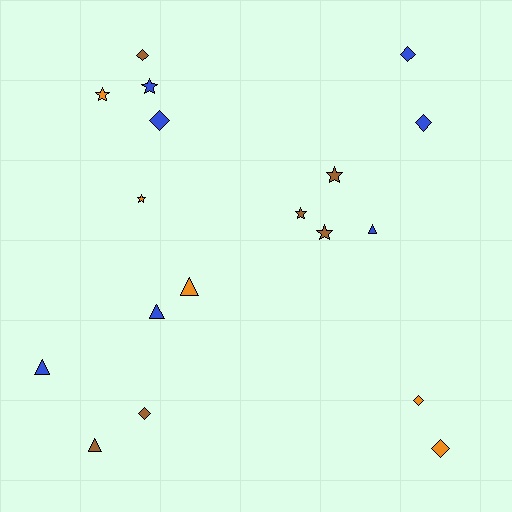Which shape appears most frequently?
Diamond, with 7 objects.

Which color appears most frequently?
Blue, with 7 objects.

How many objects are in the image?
There are 18 objects.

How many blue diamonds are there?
There are 3 blue diamonds.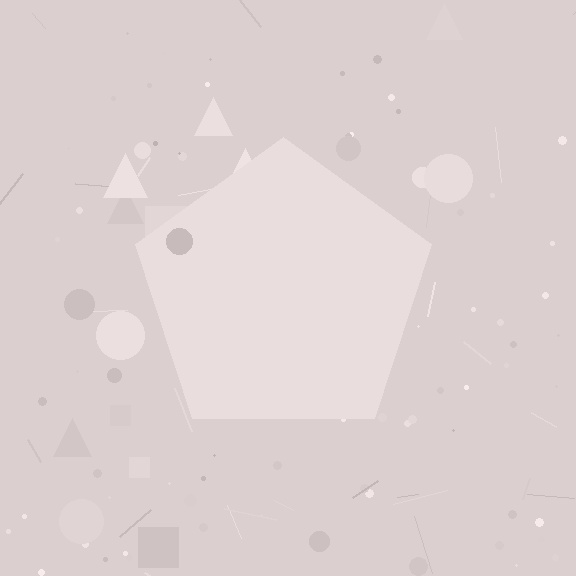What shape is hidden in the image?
A pentagon is hidden in the image.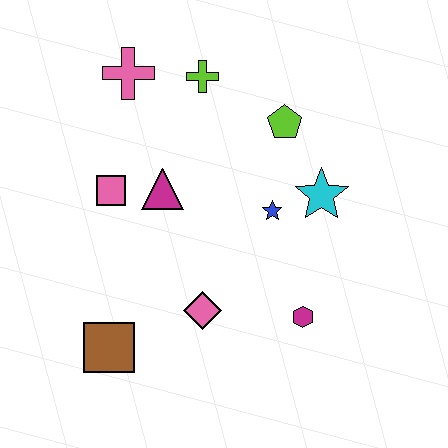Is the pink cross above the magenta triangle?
Yes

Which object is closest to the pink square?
The magenta triangle is closest to the pink square.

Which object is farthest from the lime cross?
The brown square is farthest from the lime cross.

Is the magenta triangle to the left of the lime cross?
Yes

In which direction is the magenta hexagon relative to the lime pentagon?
The magenta hexagon is below the lime pentagon.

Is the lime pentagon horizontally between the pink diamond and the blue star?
No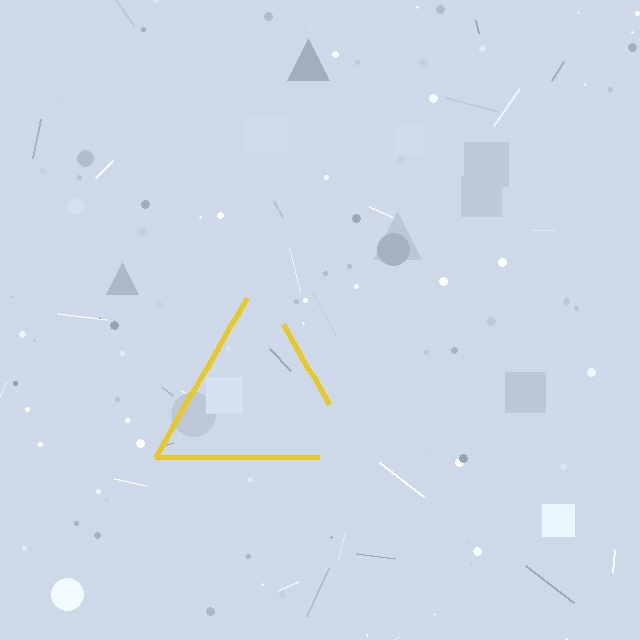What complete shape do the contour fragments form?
The contour fragments form a triangle.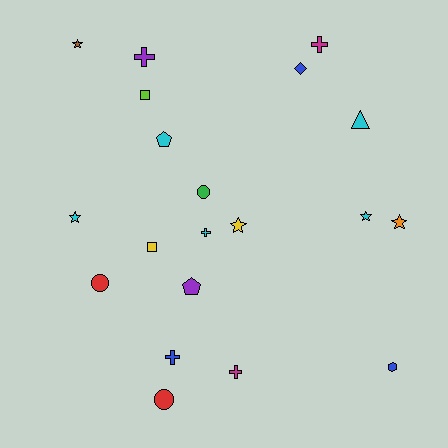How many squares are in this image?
There are 2 squares.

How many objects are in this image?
There are 20 objects.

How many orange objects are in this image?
There is 1 orange object.